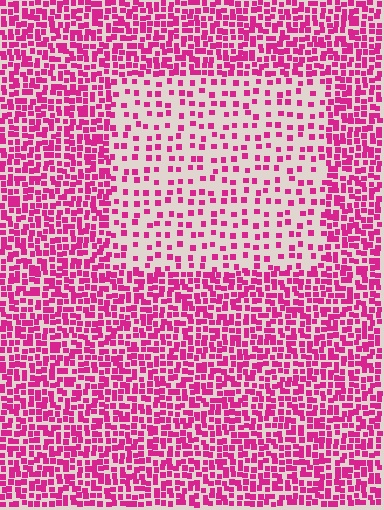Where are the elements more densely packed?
The elements are more densely packed outside the rectangle boundary.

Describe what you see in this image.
The image contains small magenta elements arranged at two different densities. A rectangle-shaped region is visible where the elements are less densely packed than the surrounding area.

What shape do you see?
I see a rectangle.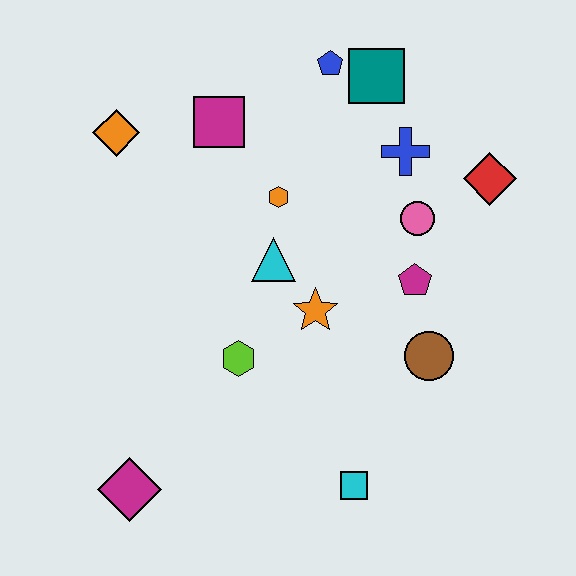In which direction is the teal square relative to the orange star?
The teal square is above the orange star.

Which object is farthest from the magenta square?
The cyan square is farthest from the magenta square.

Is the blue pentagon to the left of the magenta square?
No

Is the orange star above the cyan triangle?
No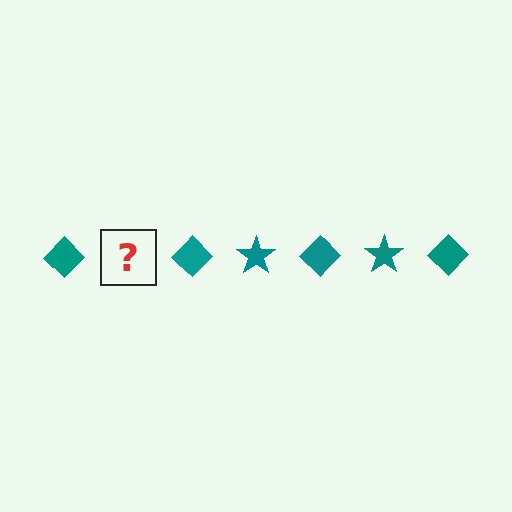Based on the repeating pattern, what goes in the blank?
The blank should be a teal star.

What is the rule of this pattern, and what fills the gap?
The rule is that the pattern cycles through diamond, star shapes in teal. The gap should be filled with a teal star.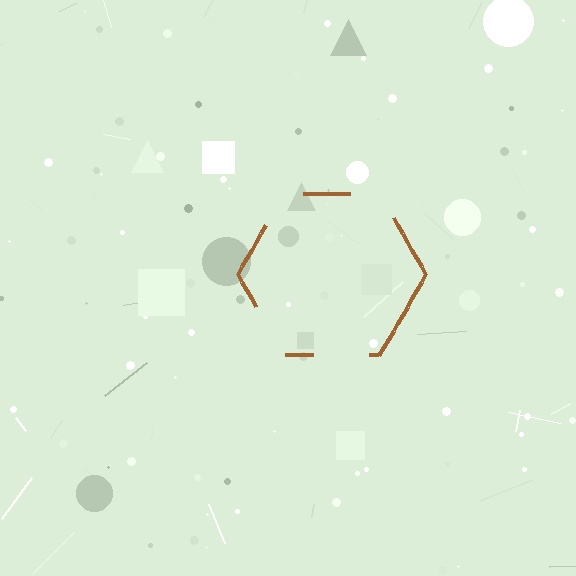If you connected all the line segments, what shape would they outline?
They would outline a hexagon.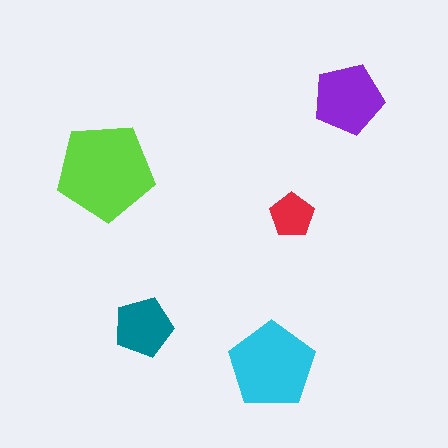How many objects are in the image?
There are 5 objects in the image.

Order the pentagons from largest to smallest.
the lime one, the cyan one, the purple one, the teal one, the red one.